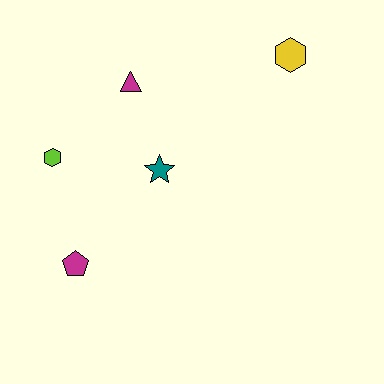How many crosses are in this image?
There are no crosses.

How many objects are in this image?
There are 5 objects.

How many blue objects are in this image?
There are no blue objects.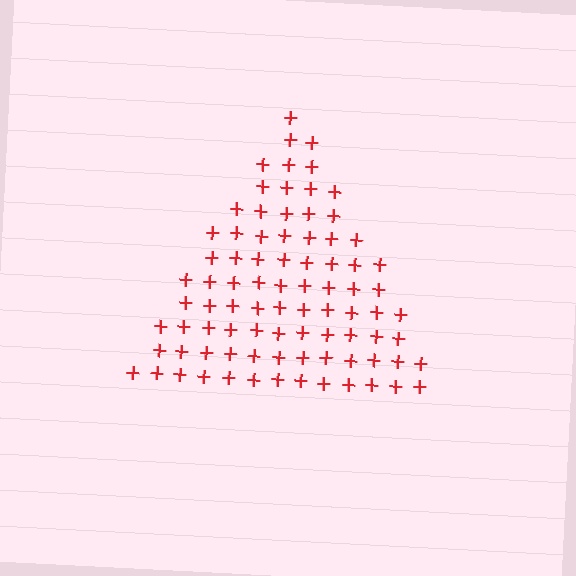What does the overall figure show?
The overall figure shows a triangle.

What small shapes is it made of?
It is made of small plus signs.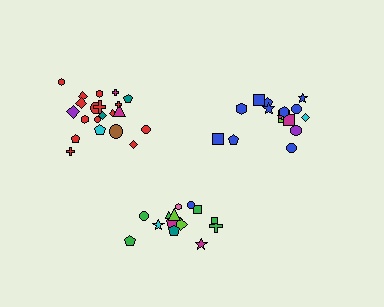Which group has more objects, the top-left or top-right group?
The top-left group.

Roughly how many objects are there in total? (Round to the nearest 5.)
Roughly 50 objects in total.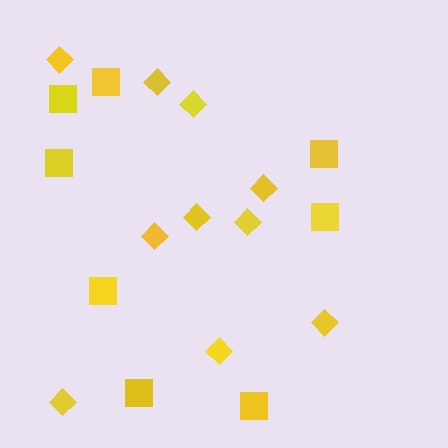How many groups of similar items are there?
There are 2 groups: one group of squares (8) and one group of diamonds (10).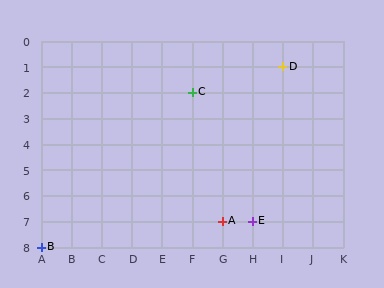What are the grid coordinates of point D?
Point D is at grid coordinates (I, 1).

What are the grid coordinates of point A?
Point A is at grid coordinates (G, 7).